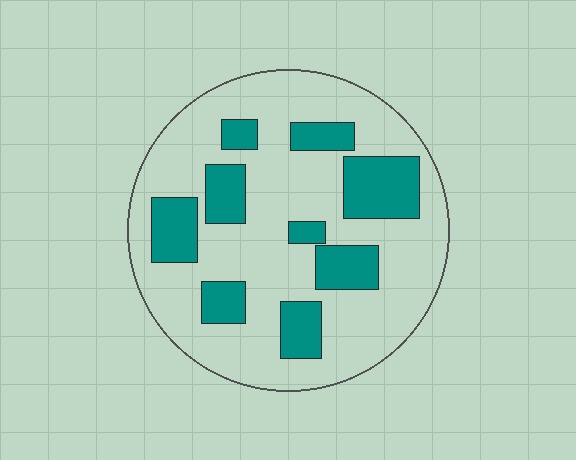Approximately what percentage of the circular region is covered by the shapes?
Approximately 25%.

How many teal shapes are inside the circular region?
9.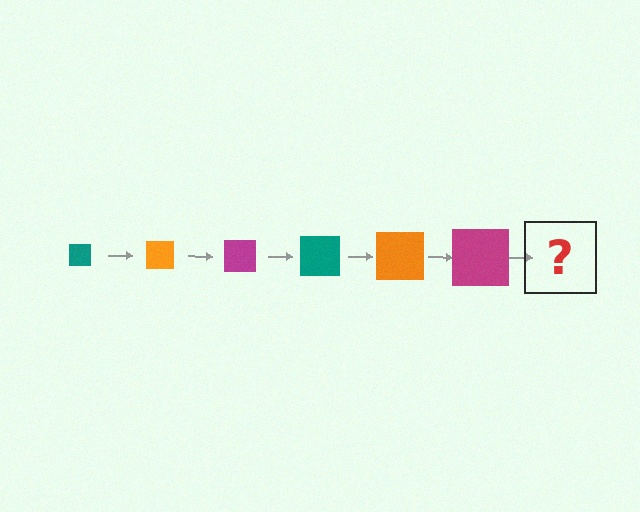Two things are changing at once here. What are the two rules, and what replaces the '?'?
The two rules are that the square grows larger each step and the color cycles through teal, orange, and magenta. The '?' should be a teal square, larger than the previous one.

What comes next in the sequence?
The next element should be a teal square, larger than the previous one.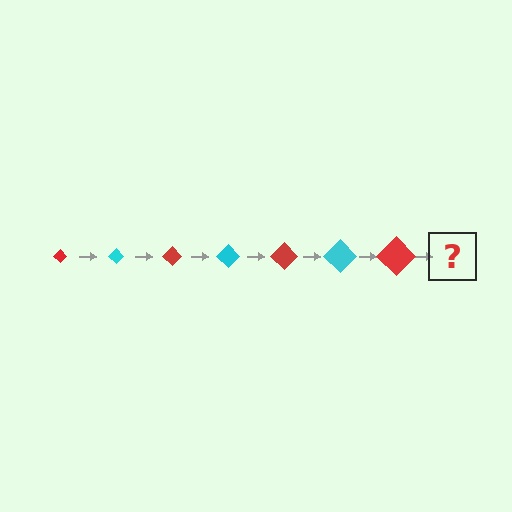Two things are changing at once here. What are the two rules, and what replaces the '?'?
The two rules are that the diamond grows larger each step and the color cycles through red and cyan. The '?' should be a cyan diamond, larger than the previous one.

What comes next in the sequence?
The next element should be a cyan diamond, larger than the previous one.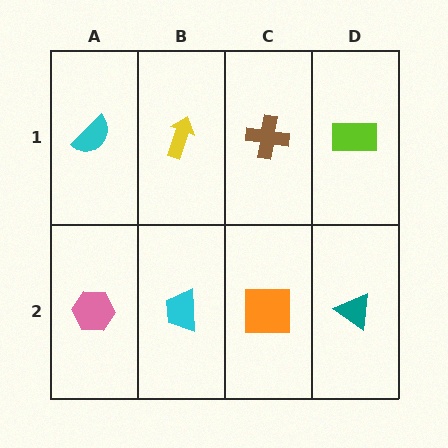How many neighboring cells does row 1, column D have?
2.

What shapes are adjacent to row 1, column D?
A teal triangle (row 2, column D), a brown cross (row 1, column C).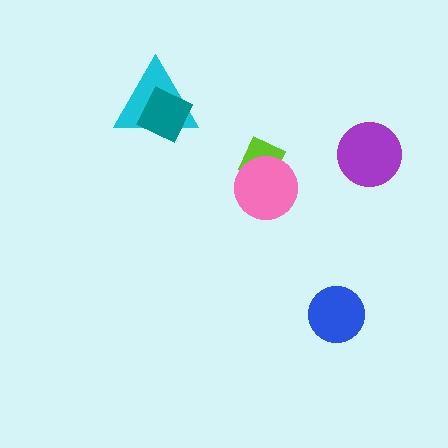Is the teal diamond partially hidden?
No, no other shape covers it.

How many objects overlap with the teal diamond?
1 object overlaps with the teal diamond.